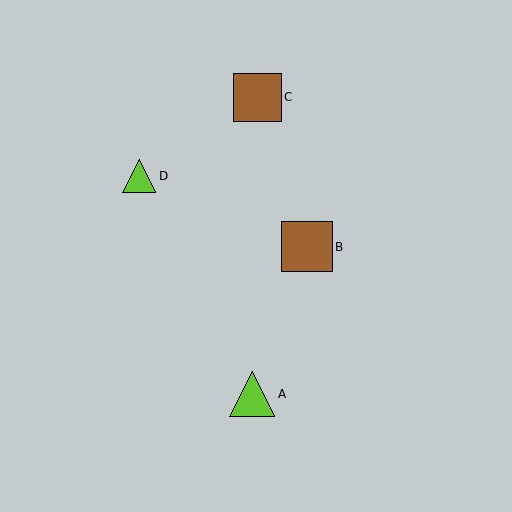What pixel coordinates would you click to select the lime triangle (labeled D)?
Click at (139, 176) to select the lime triangle D.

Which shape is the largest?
The brown square (labeled B) is the largest.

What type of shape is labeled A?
Shape A is a lime triangle.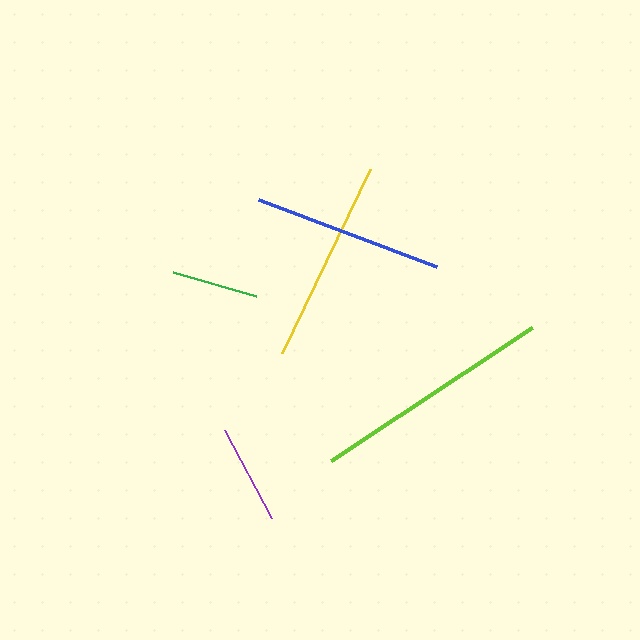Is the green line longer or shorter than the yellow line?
The yellow line is longer than the green line.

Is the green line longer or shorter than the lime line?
The lime line is longer than the green line.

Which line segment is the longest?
The lime line is the longest at approximately 241 pixels.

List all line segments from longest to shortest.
From longest to shortest: lime, yellow, blue, purple, green.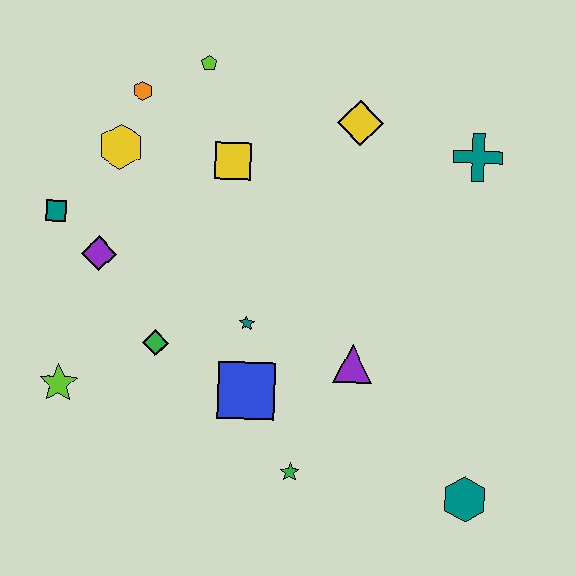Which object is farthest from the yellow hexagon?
The teal hexagon is farthest from the yellow hexagon.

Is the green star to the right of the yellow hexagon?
Yes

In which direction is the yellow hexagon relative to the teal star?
The yellow hexagon is above the teal star.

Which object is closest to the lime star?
The green diamond is closest to the lime star.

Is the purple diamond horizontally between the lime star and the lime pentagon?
Yes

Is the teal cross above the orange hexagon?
No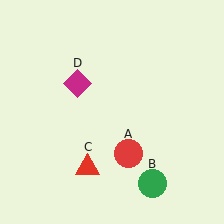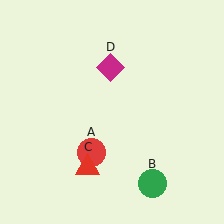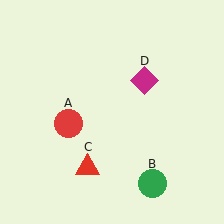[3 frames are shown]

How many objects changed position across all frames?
2 objects changed position: red circle (object A), magenta diamond (object D).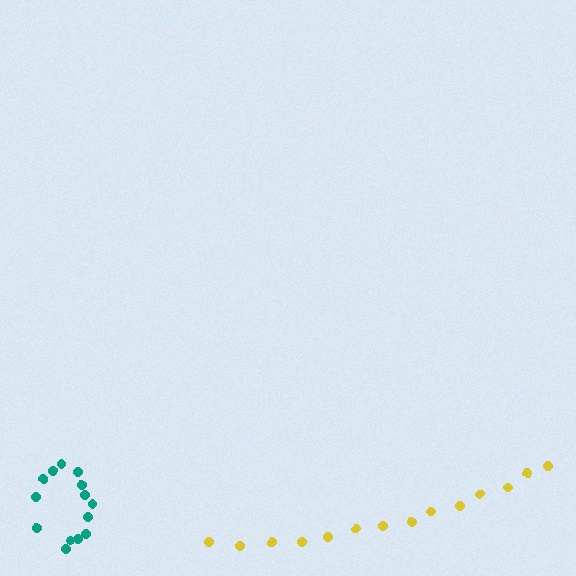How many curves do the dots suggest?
There are 2 distinct paths.